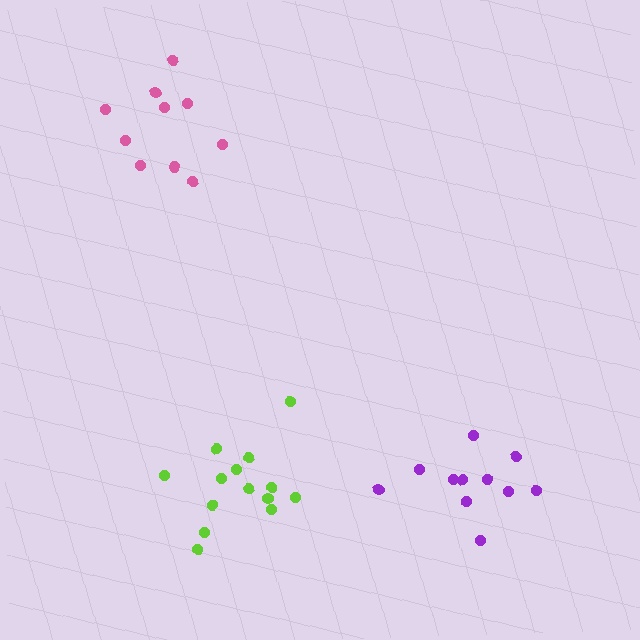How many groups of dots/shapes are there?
There are 3 groups.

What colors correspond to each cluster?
The clusters are colored: pink, purple, lime.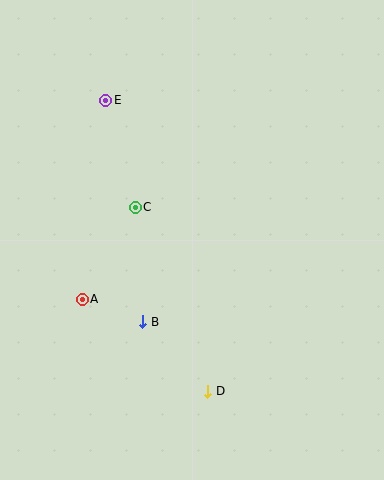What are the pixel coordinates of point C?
Point C is at (135, 207).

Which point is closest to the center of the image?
Point C at (135, 207) is closest to the center.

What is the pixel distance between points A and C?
The distance between A and C is 106 pixels.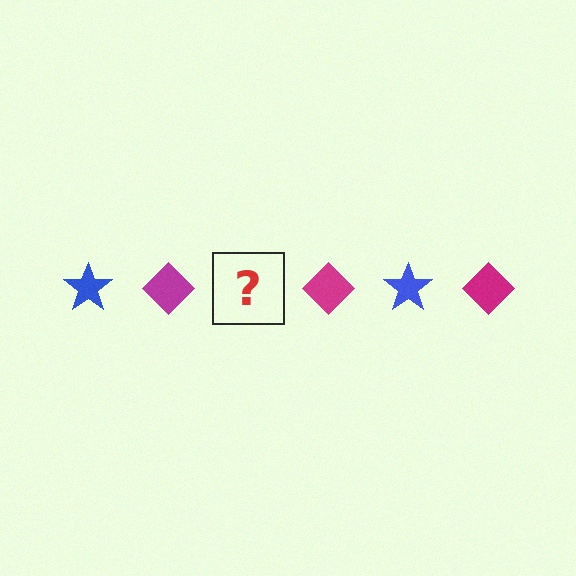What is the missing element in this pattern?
The missing element is a blue star.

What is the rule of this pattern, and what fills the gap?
The rule is that the pattern alternates between blue star and magenta diamond. The gap should be filled with a blue star.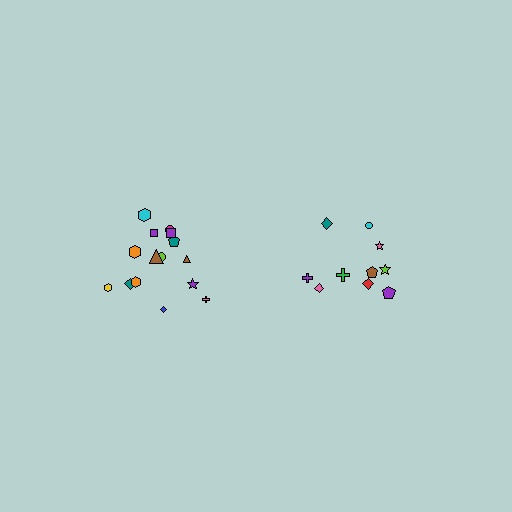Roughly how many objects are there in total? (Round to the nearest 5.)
Roughly 25 objects in total.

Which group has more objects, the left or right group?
The left group.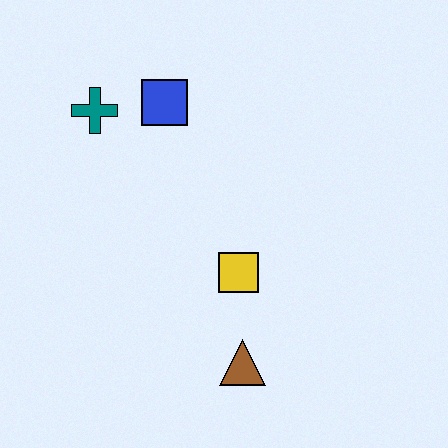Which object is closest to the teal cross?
The blue square is closest to the teal cross.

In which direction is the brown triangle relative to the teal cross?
The brown triangle is below the teal cross.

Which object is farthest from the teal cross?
The brown triangle is farthest from the teal cross.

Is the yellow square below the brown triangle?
No